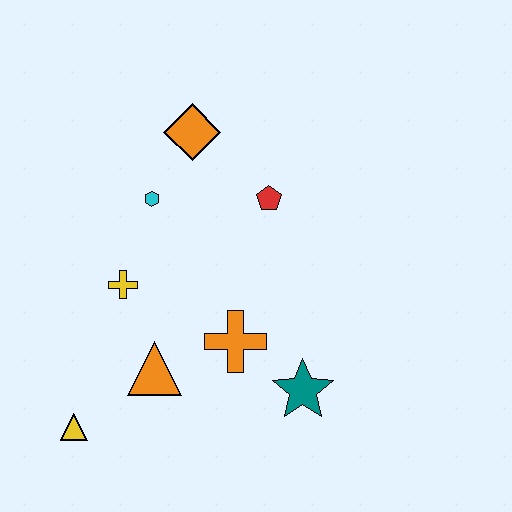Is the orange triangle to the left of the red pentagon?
Yes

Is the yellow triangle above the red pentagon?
No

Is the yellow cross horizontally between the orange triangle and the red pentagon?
No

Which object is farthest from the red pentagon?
The yellow triangle is farthest from the red pentagon.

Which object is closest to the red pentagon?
The orange diamond is closest to the red pentagon.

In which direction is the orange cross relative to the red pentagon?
The orange cross is below the red pentagon.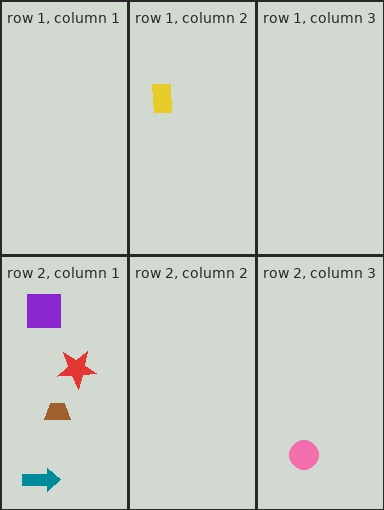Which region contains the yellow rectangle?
The row 1, column 2 region.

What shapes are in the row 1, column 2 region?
The yellow rectangle.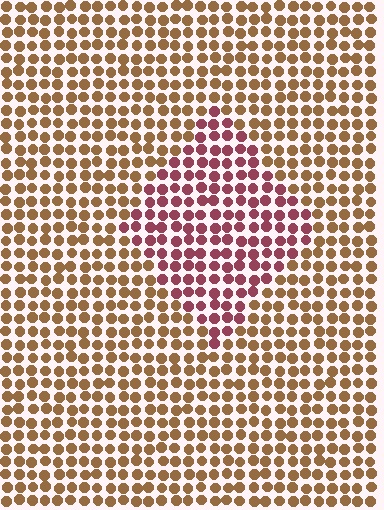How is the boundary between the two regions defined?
The boundary is defined purely by a slight shift in hue (about 48 degrees). Spacing, size, and orientation are identical on both sides.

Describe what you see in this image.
The image is filled with small brown elements in a uniform arrangement. A diamond-shaped region is visible where the elements are tinted to a slightly different hue, forming a subtle color boundary.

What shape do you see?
I see a diamond.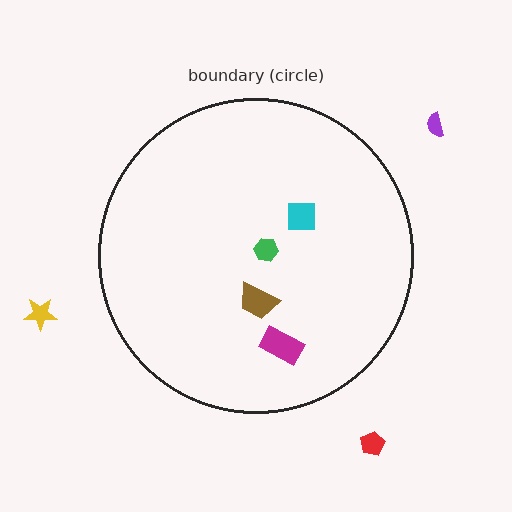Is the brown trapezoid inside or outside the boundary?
Inside.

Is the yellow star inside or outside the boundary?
Outside.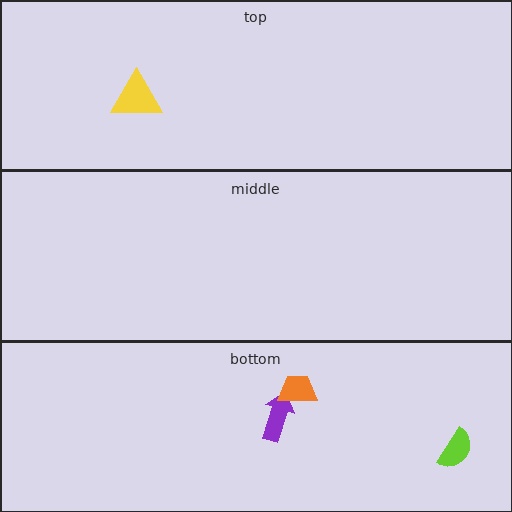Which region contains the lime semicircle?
The bottom region.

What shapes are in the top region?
The yellow triangle.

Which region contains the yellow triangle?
The top region.